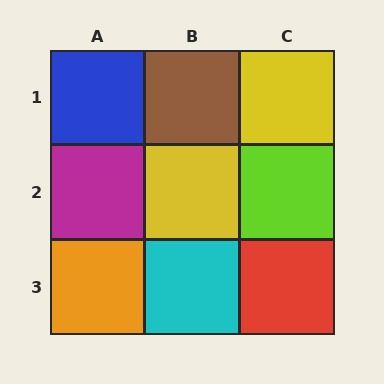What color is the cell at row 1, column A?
Blue.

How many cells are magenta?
1 cell is magenta.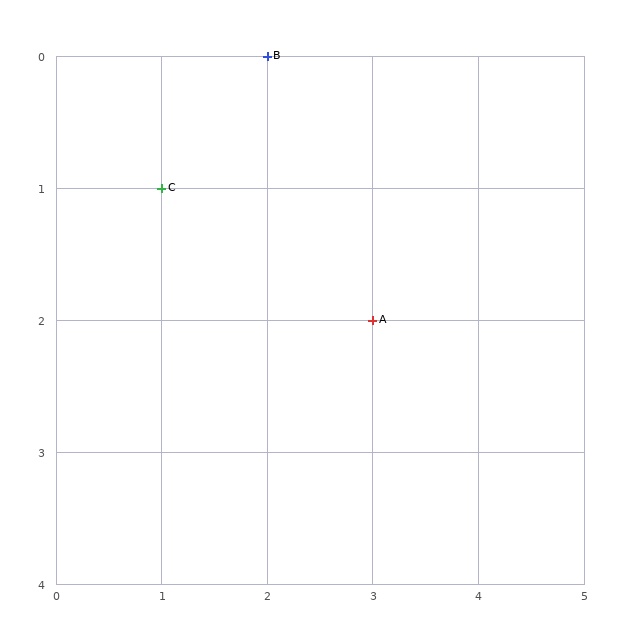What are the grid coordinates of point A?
Point A is at grid coordinates (3, 2).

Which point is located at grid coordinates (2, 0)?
Point B is at (2, 0).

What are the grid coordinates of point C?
Point C is at grid coordinates (1, 1).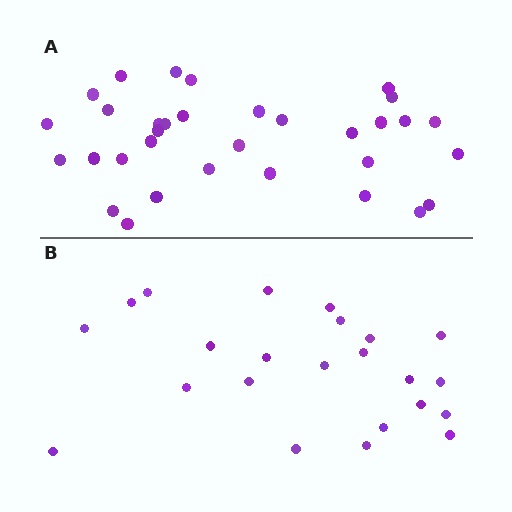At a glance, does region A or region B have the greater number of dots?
Region A (the top region) has more dots.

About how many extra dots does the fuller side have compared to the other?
Region A has roughly 10 or so more dots than region B.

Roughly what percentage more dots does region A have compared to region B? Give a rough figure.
About 45% more.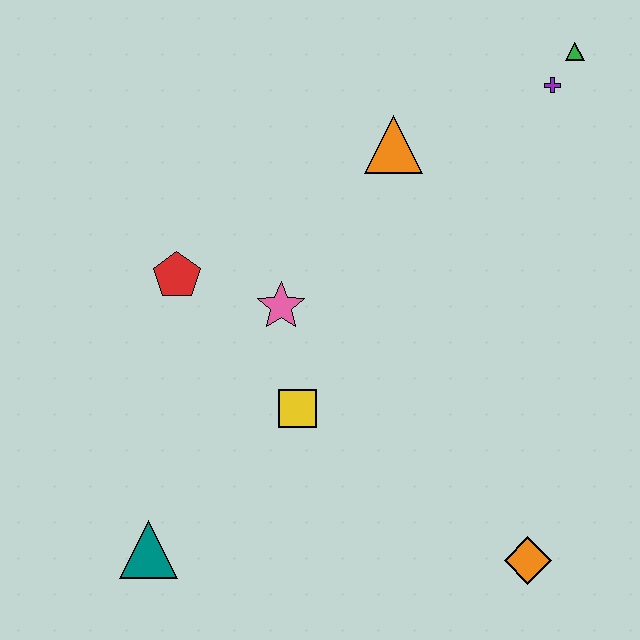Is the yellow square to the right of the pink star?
Yes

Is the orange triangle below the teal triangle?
No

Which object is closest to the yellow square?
The pink star is closest to the yellow square.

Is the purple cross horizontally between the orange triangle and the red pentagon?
No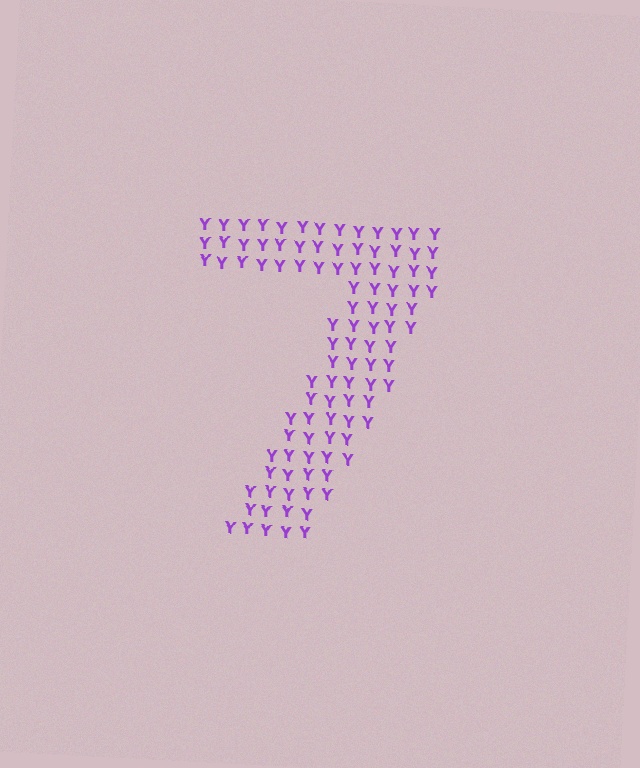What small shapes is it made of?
It is made of small letter Y's.